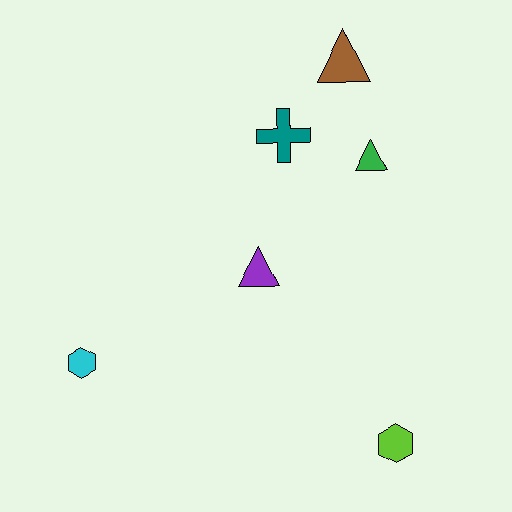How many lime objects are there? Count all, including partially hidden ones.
There is 1 lime object.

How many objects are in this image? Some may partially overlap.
There are 6 objects.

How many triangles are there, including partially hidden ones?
There are 3 triangles.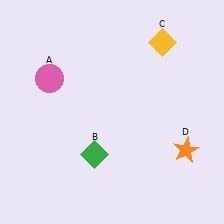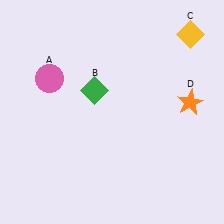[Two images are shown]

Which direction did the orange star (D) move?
The orange star (D) moved up.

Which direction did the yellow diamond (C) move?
The yellow diamond (C) moved right.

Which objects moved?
The objects that moved are: the green diamond (B), the yellow diamond (C), the orange star (D).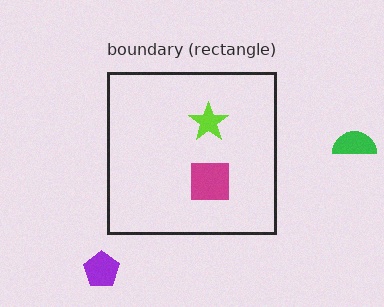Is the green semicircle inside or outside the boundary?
Outside.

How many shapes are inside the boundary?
2 inside, 2 outside.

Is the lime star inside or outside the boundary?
Inside.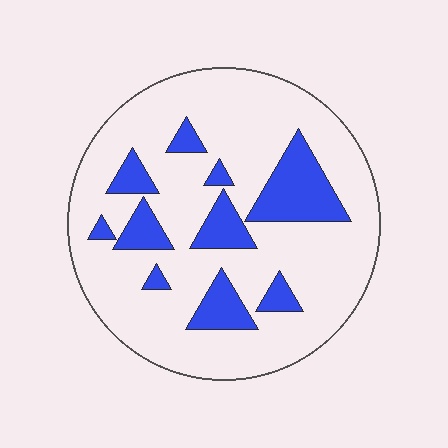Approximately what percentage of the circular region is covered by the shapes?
Approximately 20%.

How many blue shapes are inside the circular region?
10.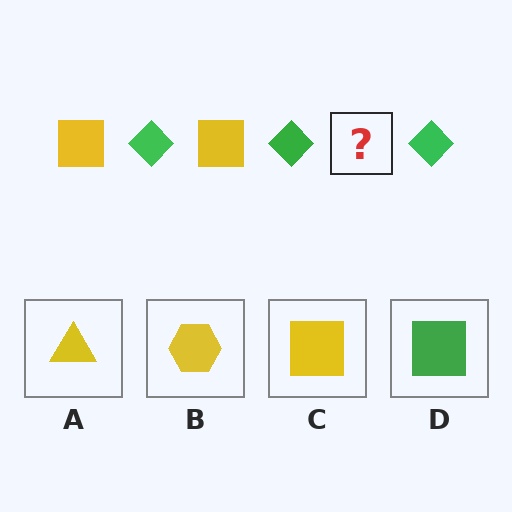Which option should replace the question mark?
Option C.